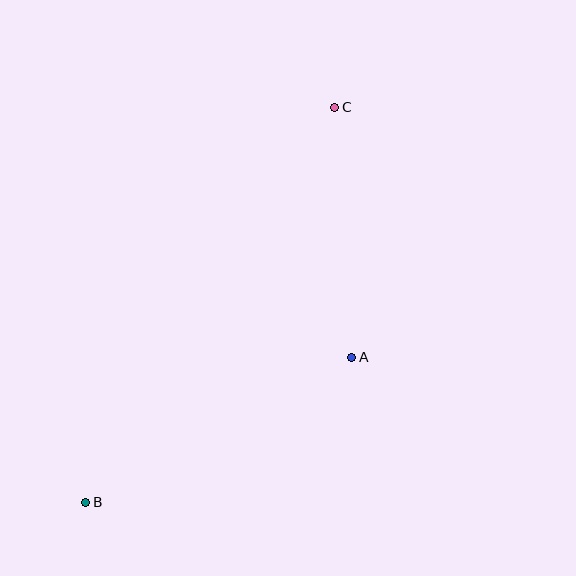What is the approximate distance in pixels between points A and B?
The distance between A and B is approximately 303 pixels.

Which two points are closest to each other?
Points A and C are closest to each other.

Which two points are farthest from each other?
Points B and C are farthest from each other.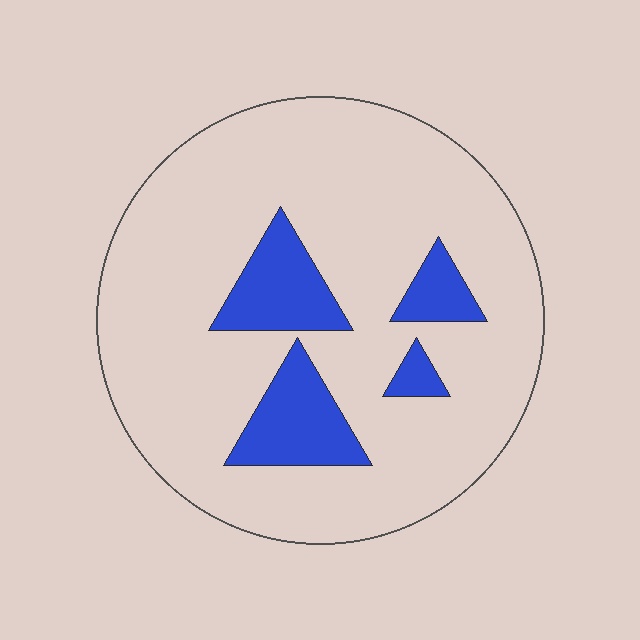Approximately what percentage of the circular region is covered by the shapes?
Approximately 15%.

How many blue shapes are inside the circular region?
4.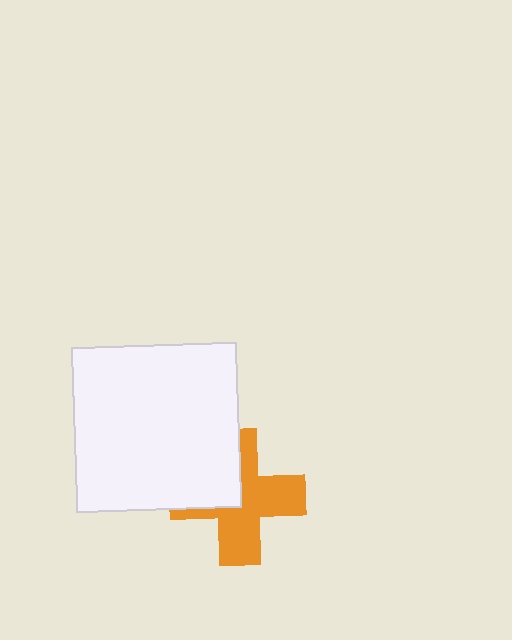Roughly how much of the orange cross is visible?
About half of it is visible (roughly 65%).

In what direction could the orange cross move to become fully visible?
The orange cross could move toward the lower-right. That would shift it out from behind the white square entirely.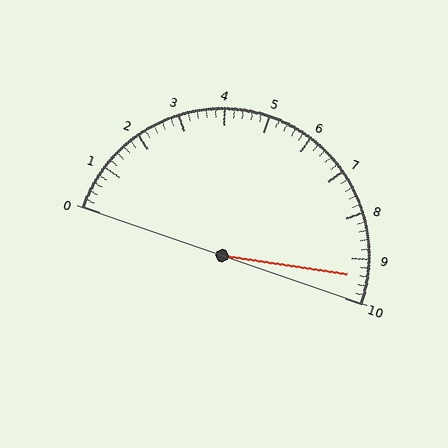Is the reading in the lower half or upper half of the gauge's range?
The reading is in the upper half of the range (0 to 10).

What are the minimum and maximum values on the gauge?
The gauge ranges from 0 to 10.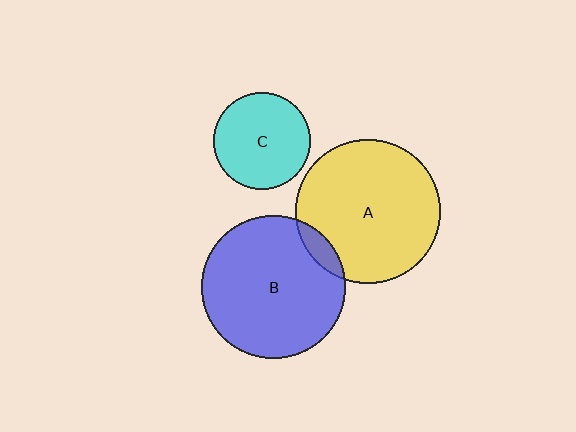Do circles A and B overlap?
Yes.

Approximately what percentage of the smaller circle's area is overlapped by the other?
Approximately 10%.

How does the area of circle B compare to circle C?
Approximately 2.2 times.